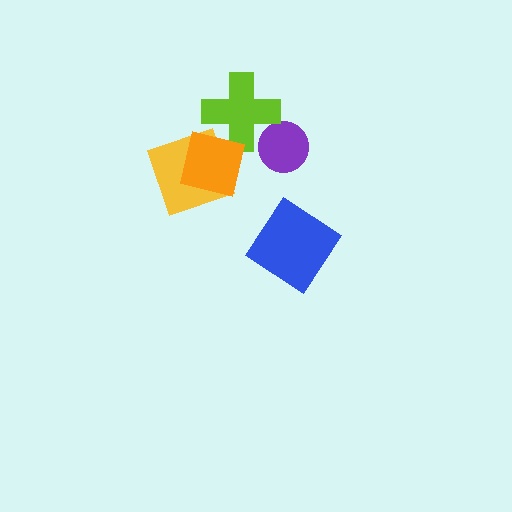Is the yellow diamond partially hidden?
Yes, it is partially covered by another shape.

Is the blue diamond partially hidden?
No, no other shape covers it.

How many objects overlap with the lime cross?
3 objects overlap with the lime cross.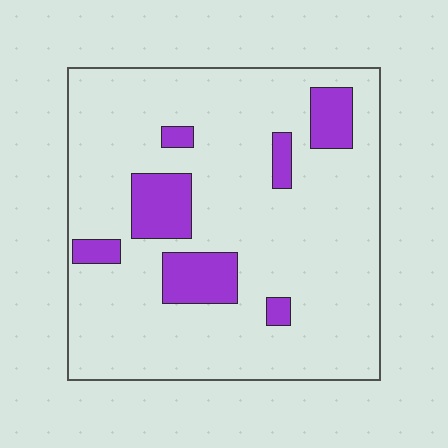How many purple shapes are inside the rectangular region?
7.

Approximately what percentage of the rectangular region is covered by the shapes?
Approximately 15%.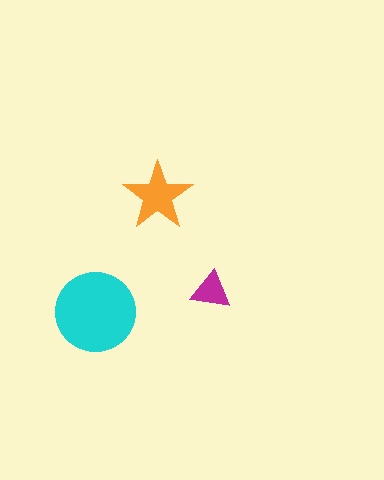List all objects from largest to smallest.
The cyan circle, the orange star, the magenta triangle.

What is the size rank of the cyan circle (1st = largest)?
1st.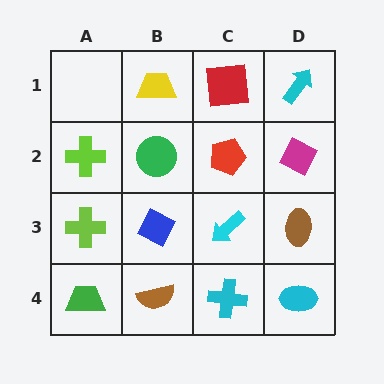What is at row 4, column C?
A cyan cross.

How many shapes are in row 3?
4 shapes.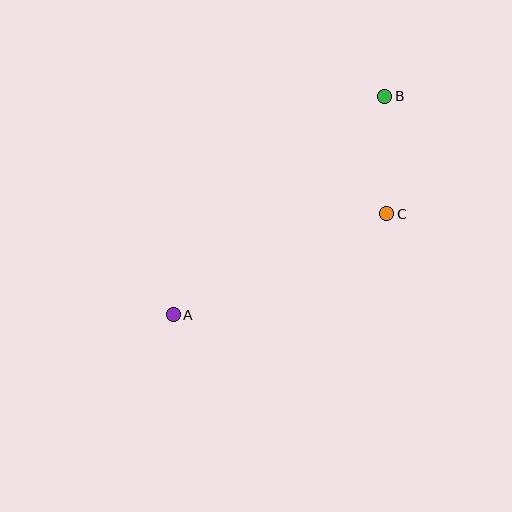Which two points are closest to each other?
Points B and C are closest to each other.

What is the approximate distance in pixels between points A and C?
The distance between A and C is approximately 236 pixels.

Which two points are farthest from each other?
Points A and B are farthest from each other.